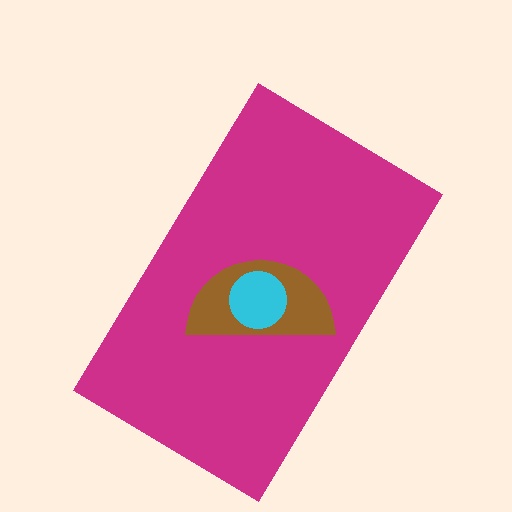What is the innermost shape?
The cyan circle.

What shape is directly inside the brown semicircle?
The cyan circle.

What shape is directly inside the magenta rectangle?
The brown semicircle.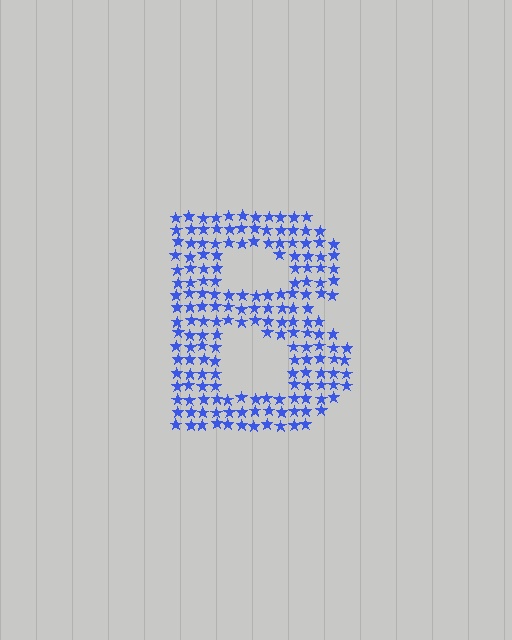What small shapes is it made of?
It is made of small stars.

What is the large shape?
The large shape is the letter B.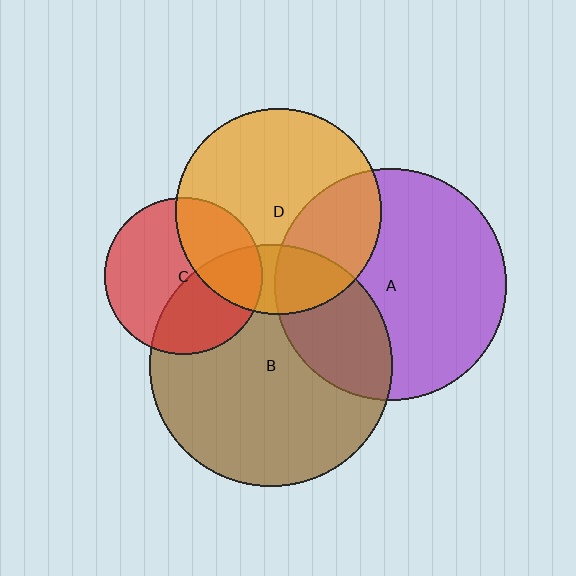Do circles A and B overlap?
Yes.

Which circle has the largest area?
Circle B (brown).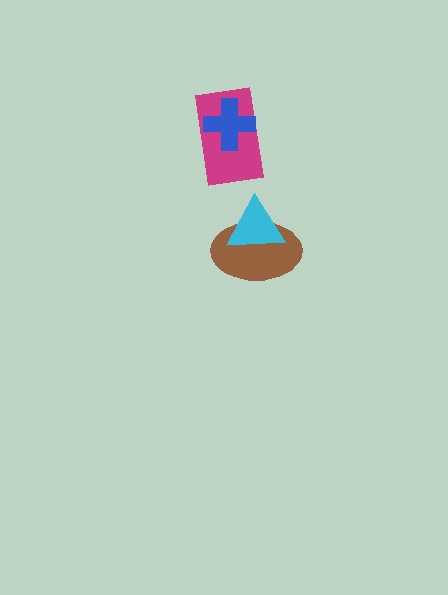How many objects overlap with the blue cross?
1 object overlaps with the blue cross.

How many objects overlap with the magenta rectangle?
1 object overlaps with the magenta rectangle.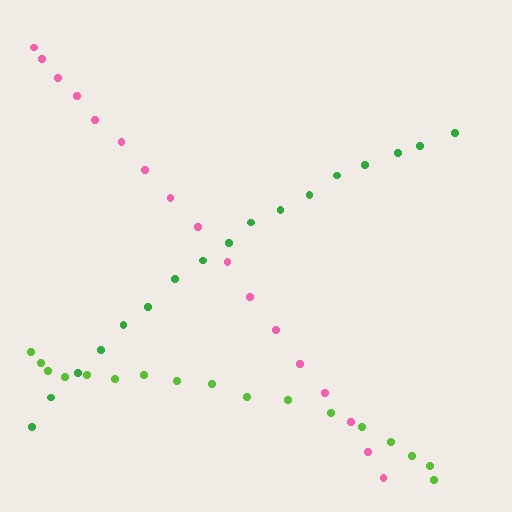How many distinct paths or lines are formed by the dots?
There are 3 distinct paths.